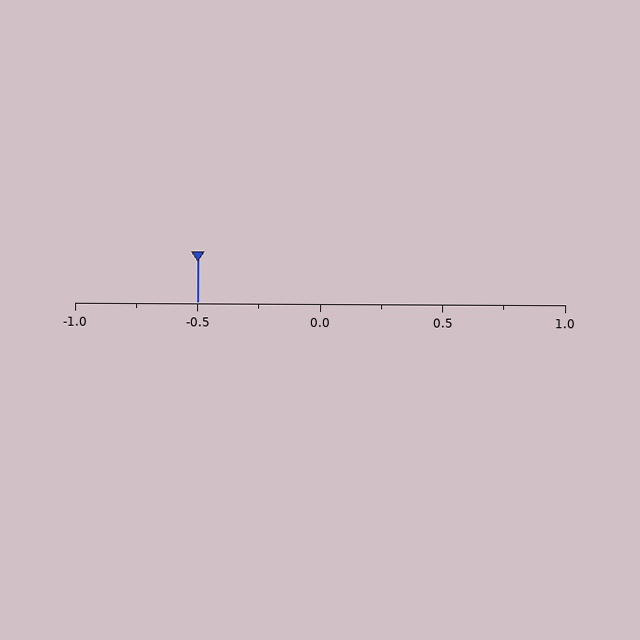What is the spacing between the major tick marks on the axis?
The major ticks are spaced 0.5 apart.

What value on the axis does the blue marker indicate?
The marker indicates approximately -0.5.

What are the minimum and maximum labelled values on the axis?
The axis runs from -1.0 to 1.0.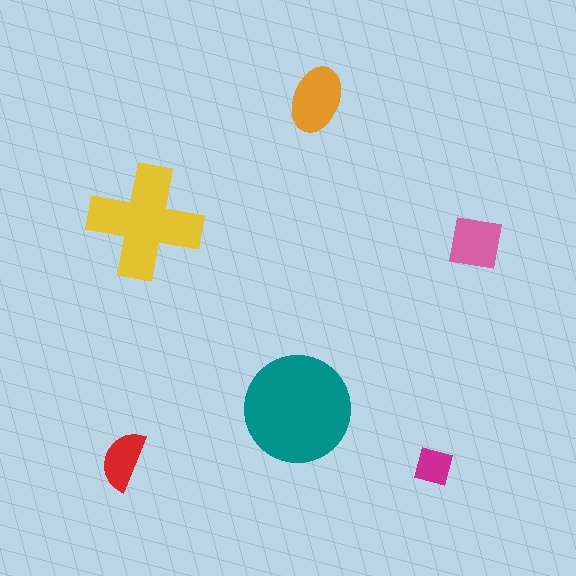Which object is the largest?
The teal circle.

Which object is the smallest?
The magenta square.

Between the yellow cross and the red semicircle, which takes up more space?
The yellow cross.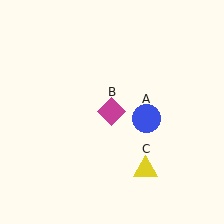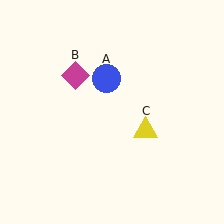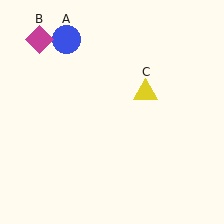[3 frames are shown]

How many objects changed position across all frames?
3 objects changed position: blue circle (object A), magenta diamond (object B), yellow triangle (object C).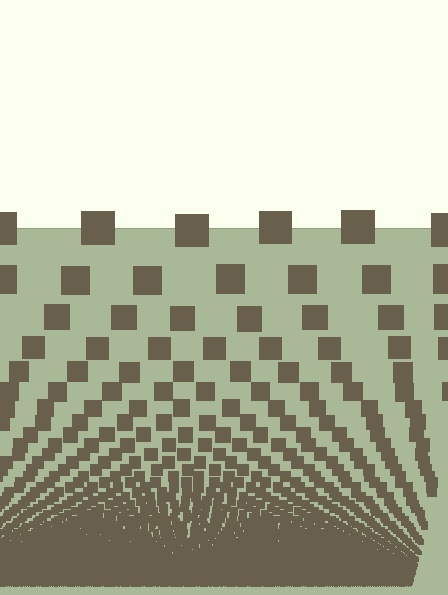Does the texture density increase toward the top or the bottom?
Density increases toward the bottom.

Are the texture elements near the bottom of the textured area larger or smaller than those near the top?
Smaller. The gradient is inverted — elements near the bottom are smaller and denser.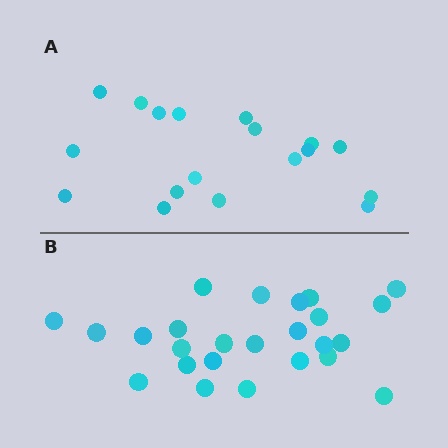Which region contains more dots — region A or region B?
Region B (the bottom region) has more dots.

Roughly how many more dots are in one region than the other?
Region B has roughly 8 or so more dots than region A.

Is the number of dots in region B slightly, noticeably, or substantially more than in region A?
Region B has noticeably more, but not dramatically so. The ratio is roughly 1.4 to 1.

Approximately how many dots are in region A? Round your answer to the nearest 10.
About 20 dots. (The exact count is 18, which rounds to 20.)